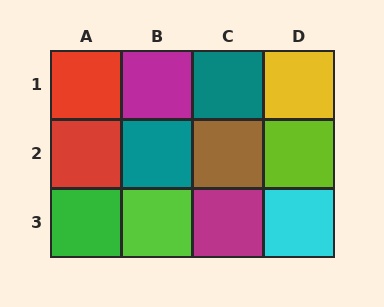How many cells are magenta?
2 cells are magenta.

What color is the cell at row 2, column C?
Brown.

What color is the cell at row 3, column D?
Cyan.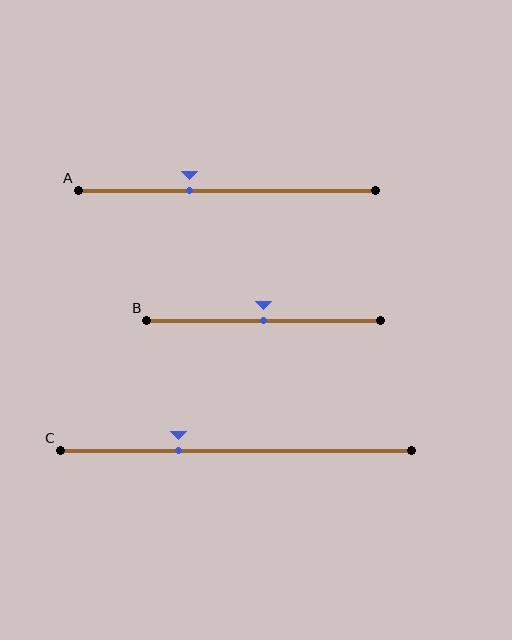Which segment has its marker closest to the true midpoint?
Segment B has its marker closest to the true midpoint.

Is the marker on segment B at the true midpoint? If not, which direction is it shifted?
Yes, the marker on segment B is at the true midpoint.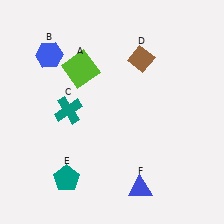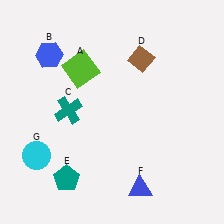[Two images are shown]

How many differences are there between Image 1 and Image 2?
There is 1 difference between the two images.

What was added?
A cyan circle (G) was added in Image 2.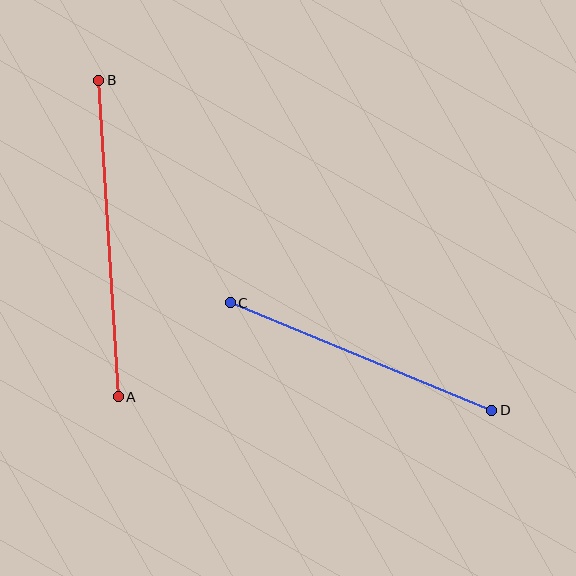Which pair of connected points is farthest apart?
Points A and B are farthest apart.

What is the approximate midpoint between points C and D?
The midpoint is at approximately (361, 356) pixels.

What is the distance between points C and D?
The distance is approximately 283 pixels.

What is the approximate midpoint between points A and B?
The midpoint is at approximately (108, 239) pixels.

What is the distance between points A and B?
The distance is approximately 317 pixels.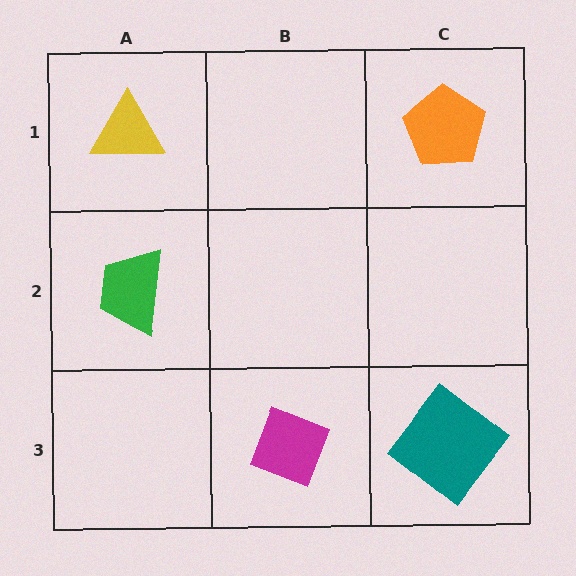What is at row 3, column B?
A magenta diamond.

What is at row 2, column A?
A green trapezoid.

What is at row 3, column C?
A teal diamond.